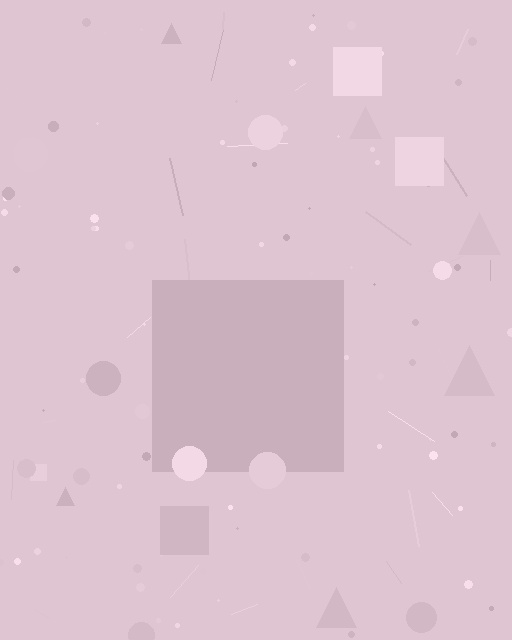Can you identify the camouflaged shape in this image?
The camouflaged shape is a square.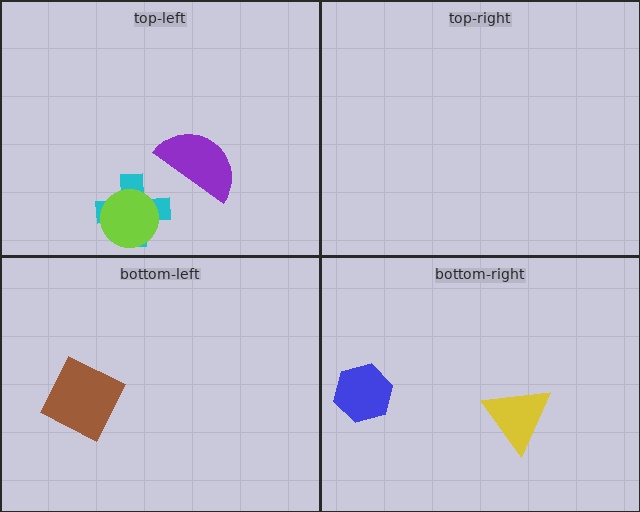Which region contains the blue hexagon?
The bottom-right region.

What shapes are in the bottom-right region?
The blue hexagon, the yellow triangle.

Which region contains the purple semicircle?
The top-left region.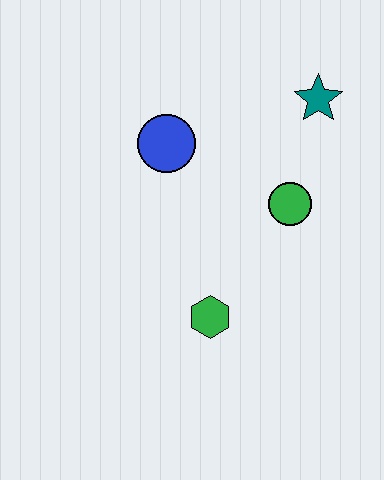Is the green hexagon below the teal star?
Yes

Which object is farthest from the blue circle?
The green hexagon is farthest from the blue circle.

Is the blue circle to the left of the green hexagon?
Yes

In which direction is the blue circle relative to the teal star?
The blue circle is to the left of the teal star.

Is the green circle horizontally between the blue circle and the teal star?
Yes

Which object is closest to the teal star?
The green circle is closest to the teal star.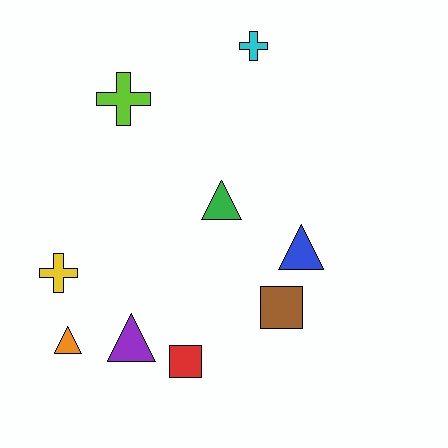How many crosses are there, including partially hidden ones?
There are 3 crosses.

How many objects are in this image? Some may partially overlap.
There are 9 objects.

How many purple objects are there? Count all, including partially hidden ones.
There is 1 purple object.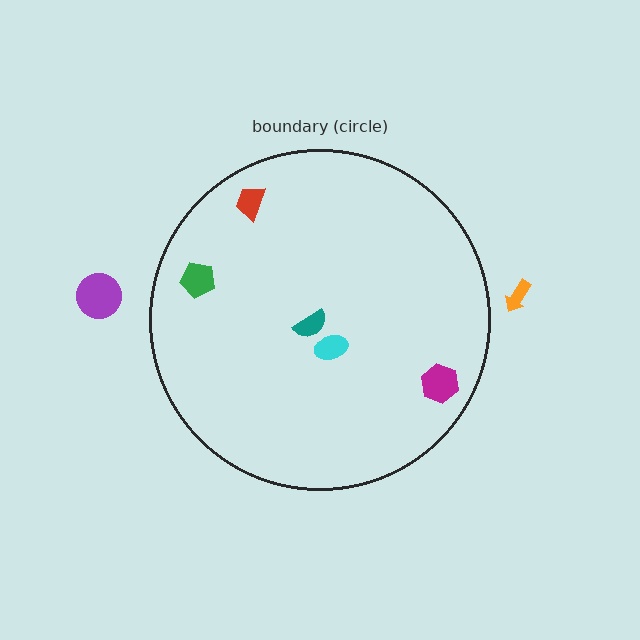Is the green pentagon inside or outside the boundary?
Inside.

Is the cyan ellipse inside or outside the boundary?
Inside.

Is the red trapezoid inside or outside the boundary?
Inside.